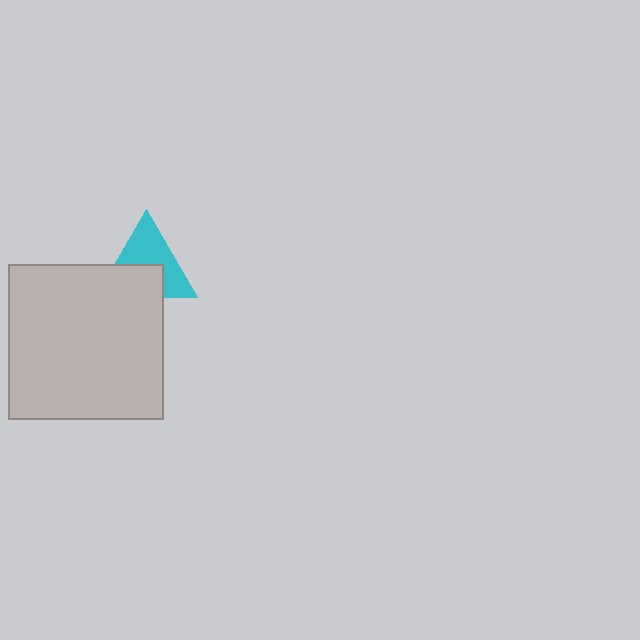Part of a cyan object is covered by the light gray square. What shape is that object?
It is a triangle.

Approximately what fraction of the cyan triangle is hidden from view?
Roughly 44% of the cyan triangle is hidden behind the light gray square.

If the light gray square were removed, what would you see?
You would see the complete cyan triangle.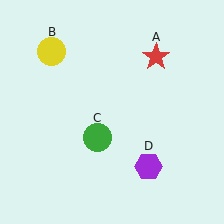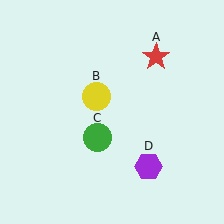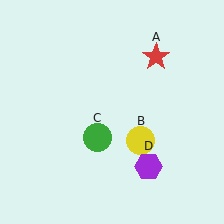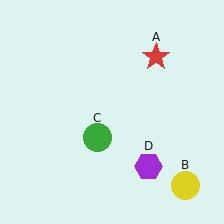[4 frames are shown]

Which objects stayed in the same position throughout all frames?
Red star (object A) and green circle (object C) and purple hexagon (object D) remained stationary.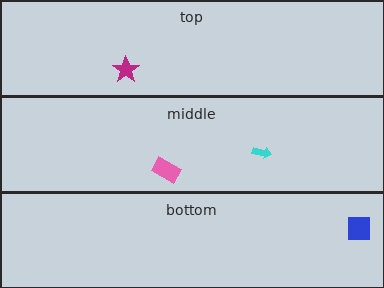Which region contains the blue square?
The bottom region.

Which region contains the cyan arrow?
The middle region.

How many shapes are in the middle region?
2.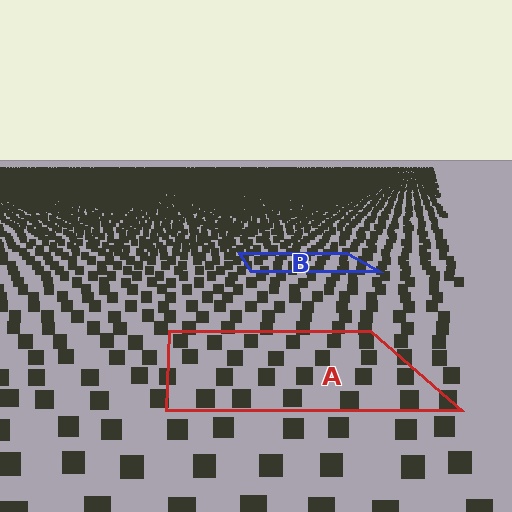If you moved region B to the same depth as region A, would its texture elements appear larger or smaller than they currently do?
They would appear larger. At a closer depth, the same texture elements are projected at a bigger on-screen size.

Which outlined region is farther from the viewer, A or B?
Region B is farther from the viewer — the texture elements inside it appear smaller and more densely packed.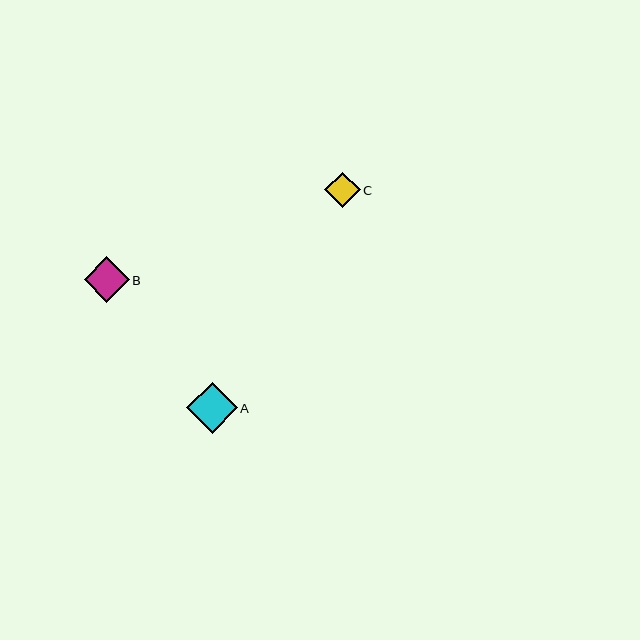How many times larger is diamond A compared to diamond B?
Diamond A is approximately 1.1 times the size of diamond B.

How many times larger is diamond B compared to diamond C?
Diamond B is approximately 1.3 times the size of diamond C.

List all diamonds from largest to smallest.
From largest to smallest: A, B, C.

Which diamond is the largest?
Diamond A is the largest with a size of approximately 51 pixels.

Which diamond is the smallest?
Diamond C is the smallest with a size of approximately 35 pixels.